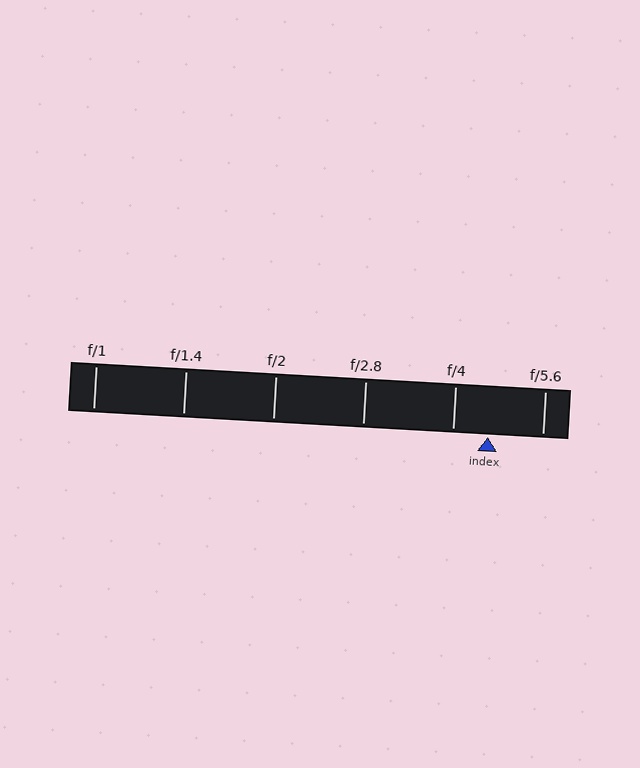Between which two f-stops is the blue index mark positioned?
The index mark is between f/4 and f/5.6.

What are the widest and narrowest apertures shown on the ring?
The widest aperture shown is f/1 and the narrowest is f/5.6.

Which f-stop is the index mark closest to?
The index mark is closest to f/4.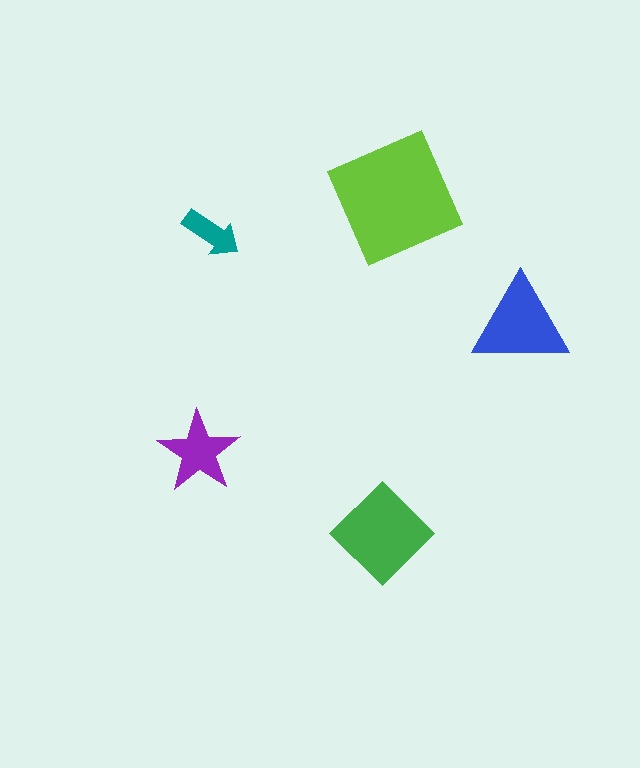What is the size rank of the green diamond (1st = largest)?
2nd.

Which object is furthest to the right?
The blue triangle is rightmost.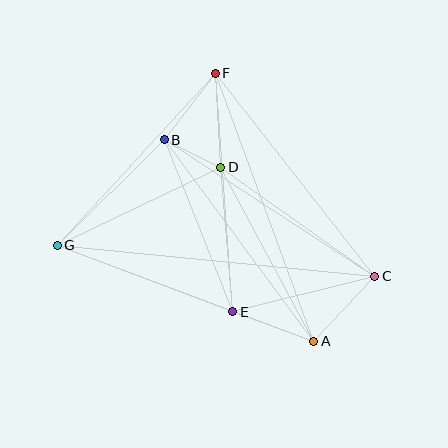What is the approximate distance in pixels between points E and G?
The distance between E and G is approximately 188 pixels.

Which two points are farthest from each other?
Points C and G are farthest from each other.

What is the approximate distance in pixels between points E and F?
The distance between E and F is approximately 239 pixels.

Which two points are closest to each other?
Points B and D are closest to each other.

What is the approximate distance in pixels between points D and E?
The distance between D and E is approximately 145 pixels.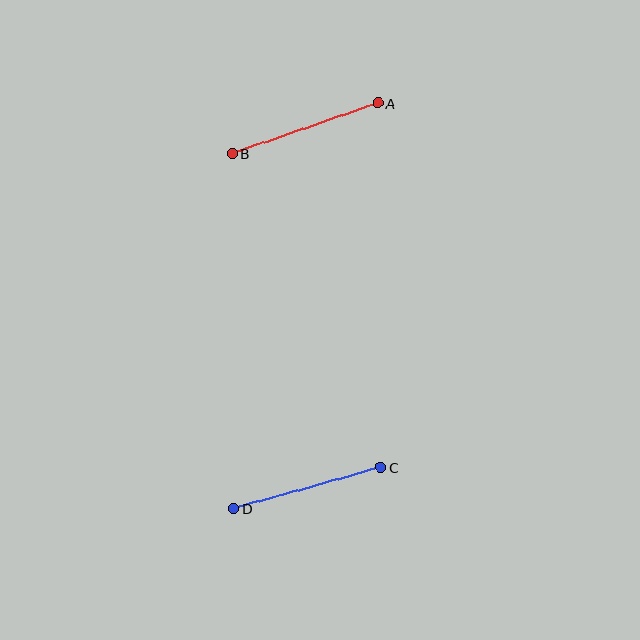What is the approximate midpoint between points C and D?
The midpoint is at approximately (308, 488) pixels.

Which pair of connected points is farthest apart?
Points A and B are farthest apart.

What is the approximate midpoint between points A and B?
The midpoint is at approximately (305, 128) pixels.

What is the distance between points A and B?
The distance is approximately 154 pixels.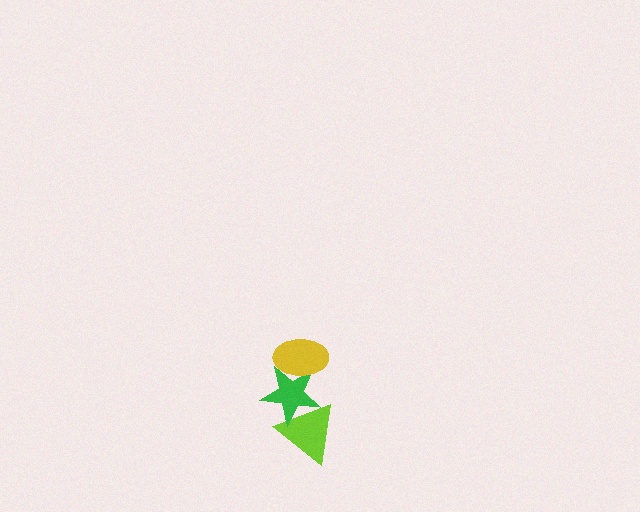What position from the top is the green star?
The green star is 2nd from the top.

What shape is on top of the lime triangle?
The green star is on top of the lime triangle.